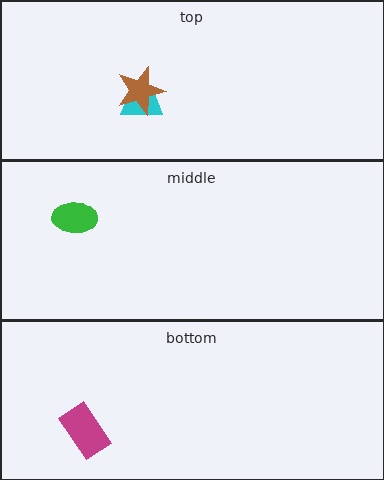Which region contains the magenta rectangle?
The bottom region.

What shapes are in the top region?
The cyan trapezoid, the brown star.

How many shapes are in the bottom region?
1.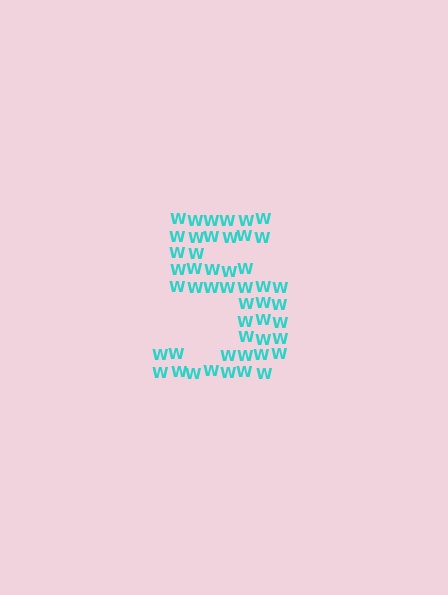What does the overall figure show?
The overall figure shows the digit 5.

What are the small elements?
The small elements are letter W's.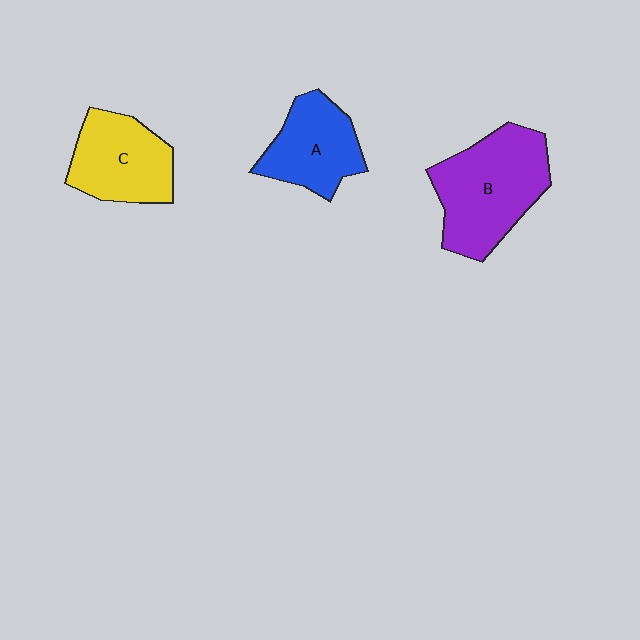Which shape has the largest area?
Shape B (purple).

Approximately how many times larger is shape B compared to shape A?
Approximately 1.5 times.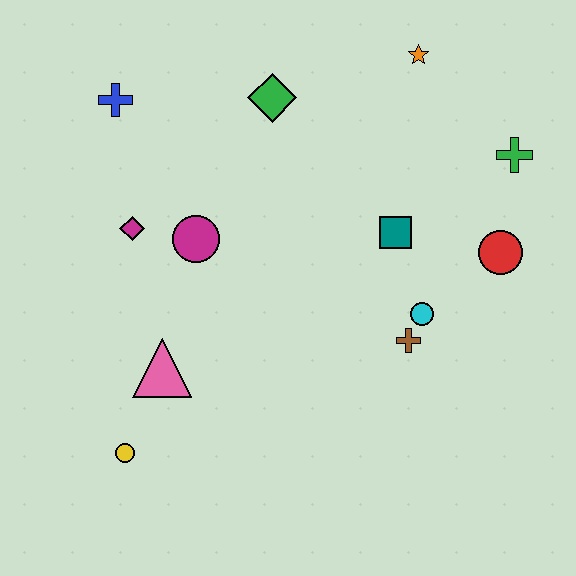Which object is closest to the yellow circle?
The pink triangle is closest to the yellow circle.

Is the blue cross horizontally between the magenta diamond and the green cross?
No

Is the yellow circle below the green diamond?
Yes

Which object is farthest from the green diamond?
The yellow circle is farthest from the green diamond.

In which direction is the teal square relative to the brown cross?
The teal square is above the brown cross.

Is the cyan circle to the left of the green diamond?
No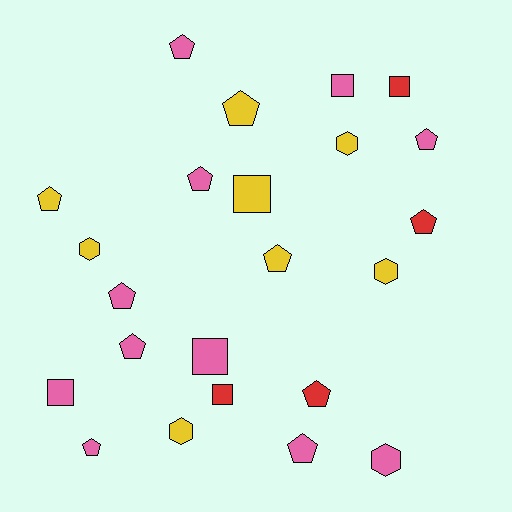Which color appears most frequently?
Pink, with 11 objects.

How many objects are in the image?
There are 23 objects.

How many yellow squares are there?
There is 1 yellow square.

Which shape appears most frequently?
Pentagon, with 12 objects.